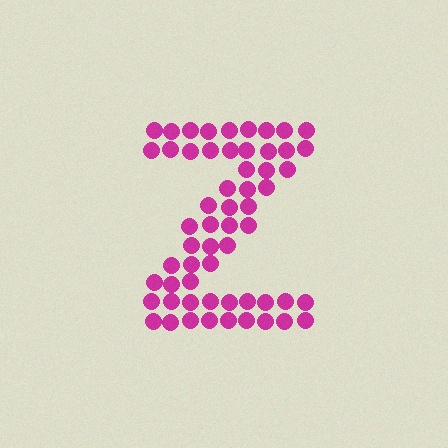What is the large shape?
The large shape is the letter Z.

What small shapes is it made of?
It is made of small circles.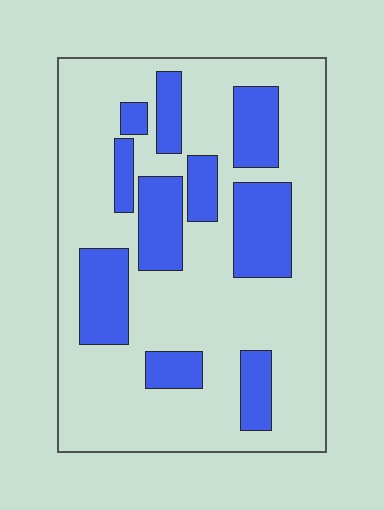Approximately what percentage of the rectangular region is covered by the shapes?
Approximately 30%.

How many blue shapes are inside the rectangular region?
10.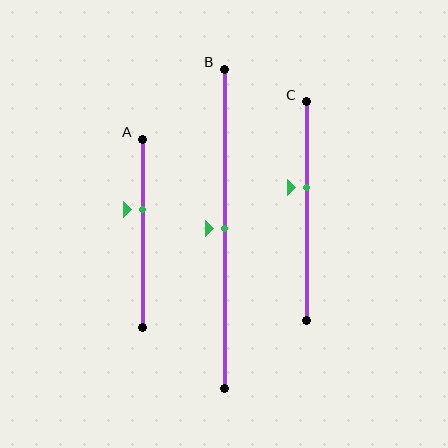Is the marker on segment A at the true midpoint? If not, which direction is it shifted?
No, the marker on segment A is shifted upward by about 13% of the segment length.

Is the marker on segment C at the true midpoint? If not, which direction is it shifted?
No, the marker on segment C is shifted upward by about 11% of the segment length.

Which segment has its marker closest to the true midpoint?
Segment B has its marker closest to the true midpoint.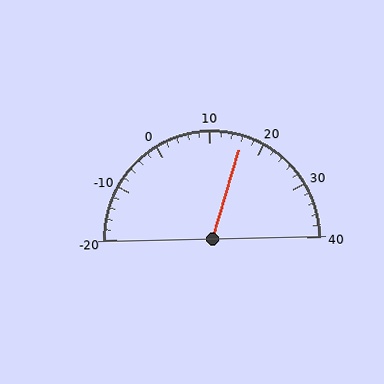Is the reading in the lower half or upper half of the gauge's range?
The reading is in the upper half of the range (-20 to 40).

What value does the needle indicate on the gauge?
The needle indicates approximately 16.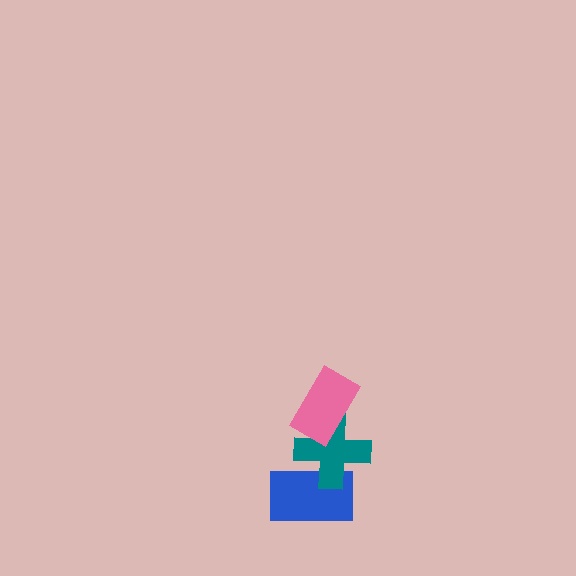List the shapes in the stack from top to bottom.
From top to bottom: the pink rectangle, the teal cross, the blue rectangle.